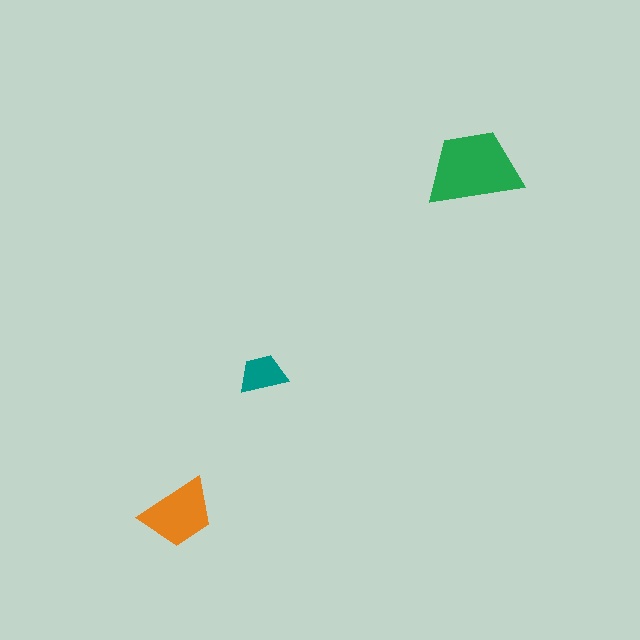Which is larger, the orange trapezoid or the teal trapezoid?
The orange one.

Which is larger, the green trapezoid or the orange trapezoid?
The green one.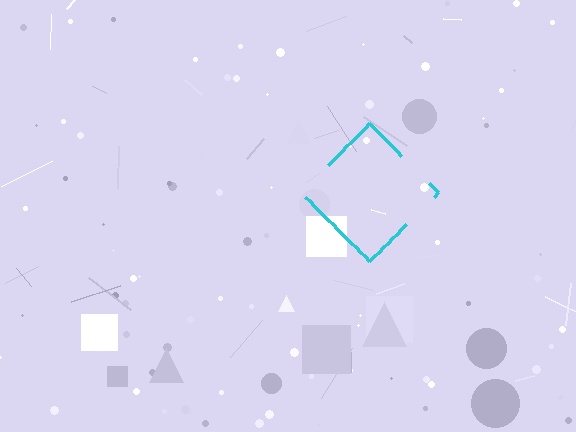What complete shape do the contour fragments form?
The contour fragments form a diamond.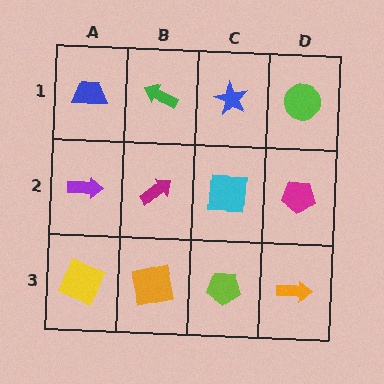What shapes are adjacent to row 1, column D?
A magenta pentagon (row 2, column D), a blue star (row 1, column C).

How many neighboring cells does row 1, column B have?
3.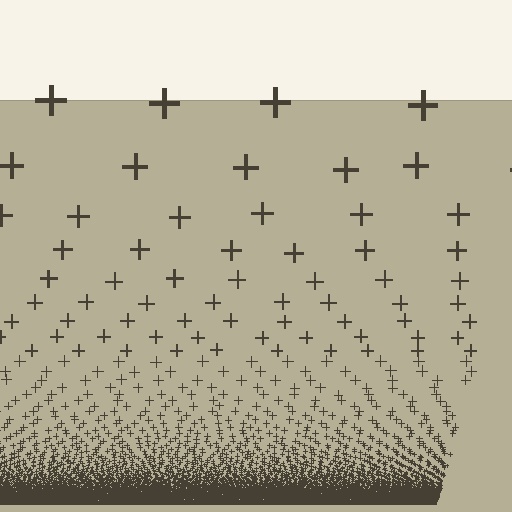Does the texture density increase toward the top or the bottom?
Density increases toward the bottom.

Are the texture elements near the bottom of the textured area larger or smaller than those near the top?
Smaller. The gradient is inverted — elements near the bottom are smaller and denser.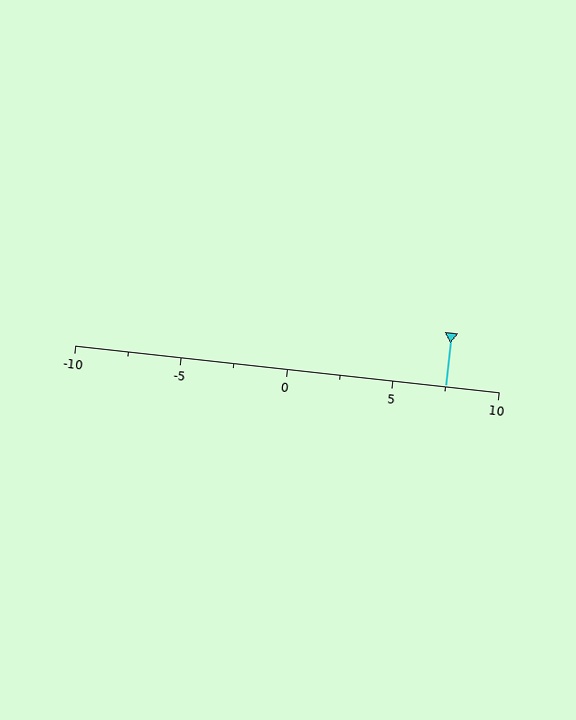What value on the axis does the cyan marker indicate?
The marker indicates approximately 7.5.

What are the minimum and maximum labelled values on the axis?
The axis runs from -10 to 10.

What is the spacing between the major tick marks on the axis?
The major ticks are spaced 5 apart.